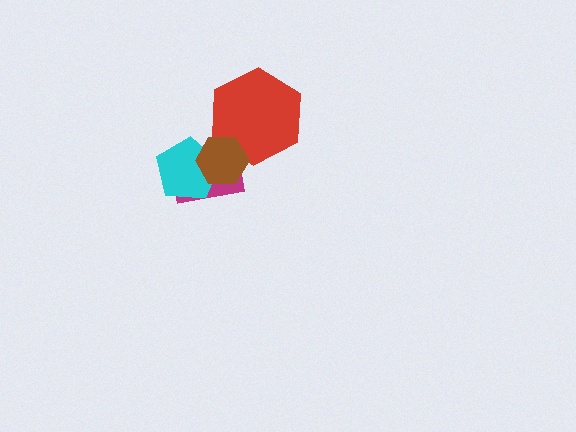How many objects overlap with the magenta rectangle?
2 objects overlap with the magenta rectangle.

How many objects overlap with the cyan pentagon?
2 objects overlap with the cyan pentagon.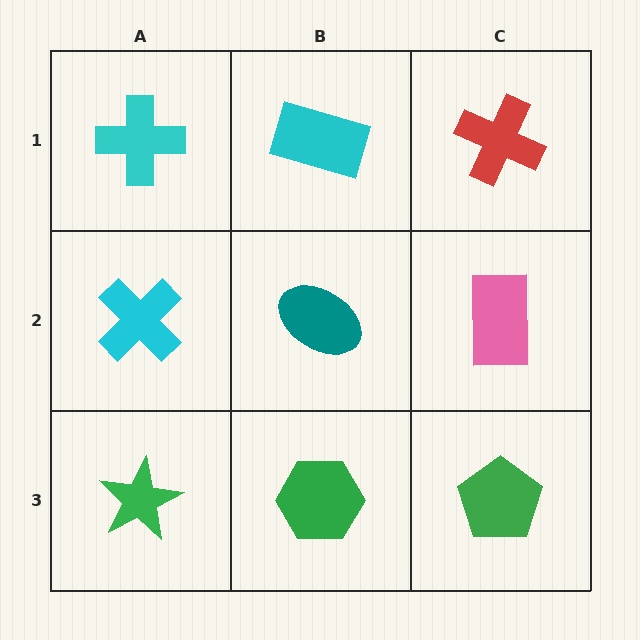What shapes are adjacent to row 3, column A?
A cyan cross (row 2, column A), a green hexagon (row 3, column B).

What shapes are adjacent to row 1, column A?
A cyan cross (row 2, column A), a cyan rectangle (row 1, column B).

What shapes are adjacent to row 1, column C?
A pink rectangle (row 2, column C), a cyan rectangle (row 1, column B).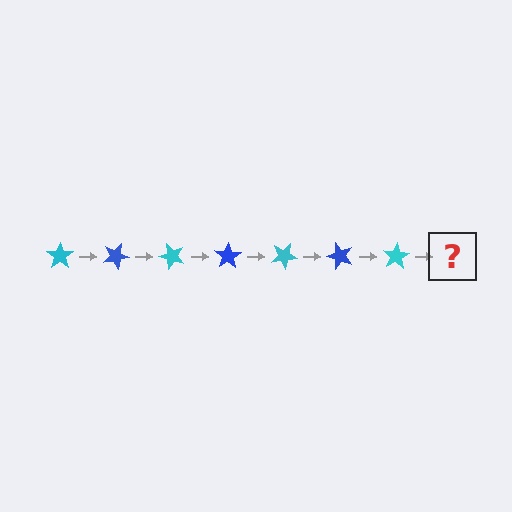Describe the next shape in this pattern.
It should be a blue star, rotated 175 degrees from the start.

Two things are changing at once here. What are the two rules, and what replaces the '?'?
The two rules are that it rotates 25 degrees each step and the color cycles through cyan and blue. The '?' should be a blue star, rotated 175 degrees from the start.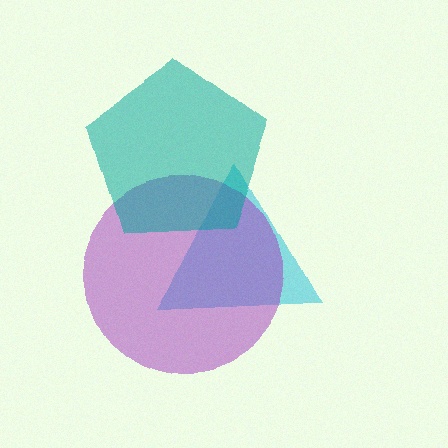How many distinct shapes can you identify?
There are 3 distinct shapes: a cyan triangle, a purple circle, a teal pentagon.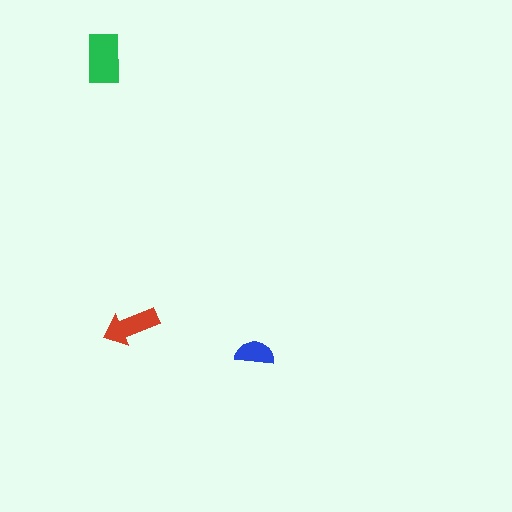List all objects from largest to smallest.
The green rectangle, the red arrow, the blue semicircle.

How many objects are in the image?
There are 3 objects in the image.